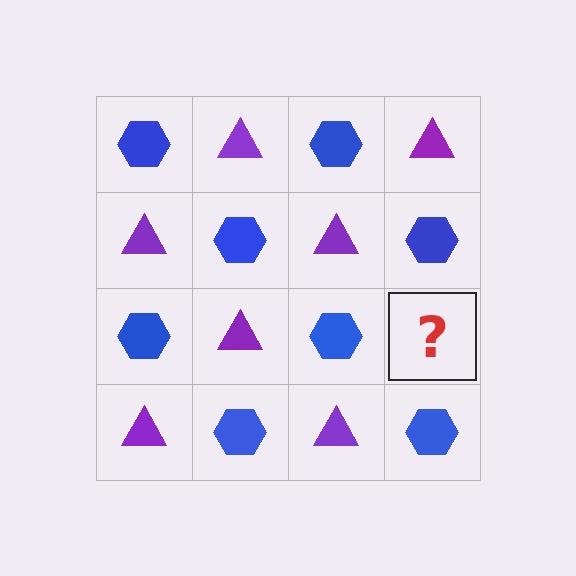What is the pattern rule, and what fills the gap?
The rule is that it alternates blue hexagon and purple triangle in a checkerboard pattern. The gap should be filled with a purple triangle.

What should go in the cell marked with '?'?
The missing cell should contain a purple triangle.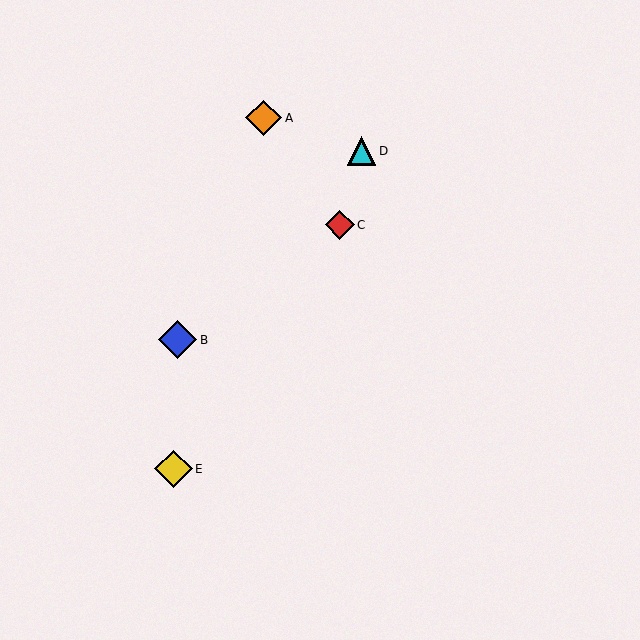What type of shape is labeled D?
Shape D is a cyan triangle.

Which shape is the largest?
The blue diamond (labeled B) is the largest.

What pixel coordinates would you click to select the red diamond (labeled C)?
Click at (340, 225) to select the red diamond C.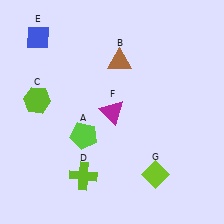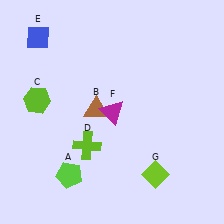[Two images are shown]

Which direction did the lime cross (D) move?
The lime cross (D) moved up.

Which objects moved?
The objects that moved are: the lime pentagon (A), the brown triangle (B), the lime cross (D).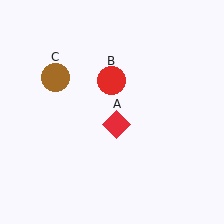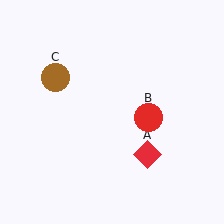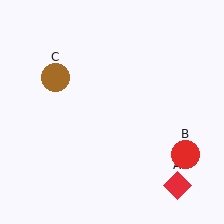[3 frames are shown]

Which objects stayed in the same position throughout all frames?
Brown circle (object C) remained stationary.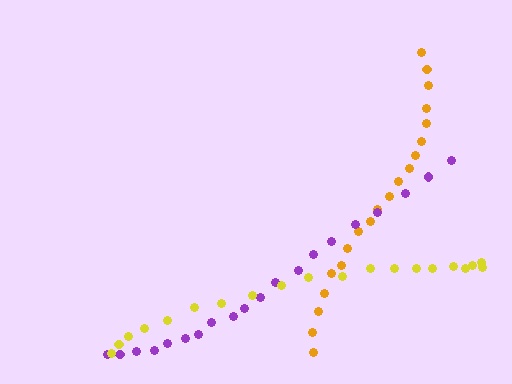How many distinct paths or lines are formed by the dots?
There are 3 distinct paths.